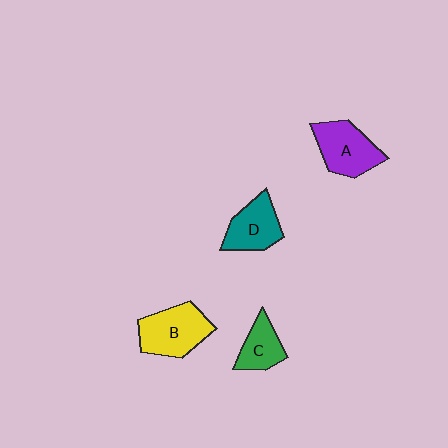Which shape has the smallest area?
Shape C (green).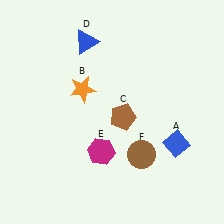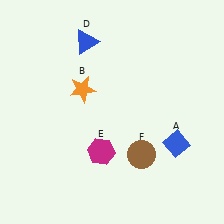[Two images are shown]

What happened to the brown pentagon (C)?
The brown pentagon (C) was removed in Image 2. It was in the bottom-right area of Image 1.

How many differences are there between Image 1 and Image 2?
There is 1 difference between the two images.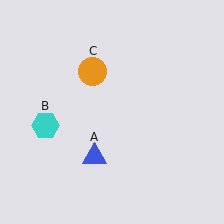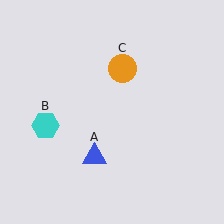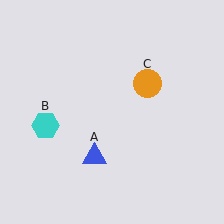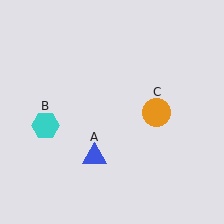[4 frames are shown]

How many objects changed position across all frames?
1 object changed position: orange circle (object C).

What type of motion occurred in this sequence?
The orange circle (object C) rotated clockwise around the center of the scene.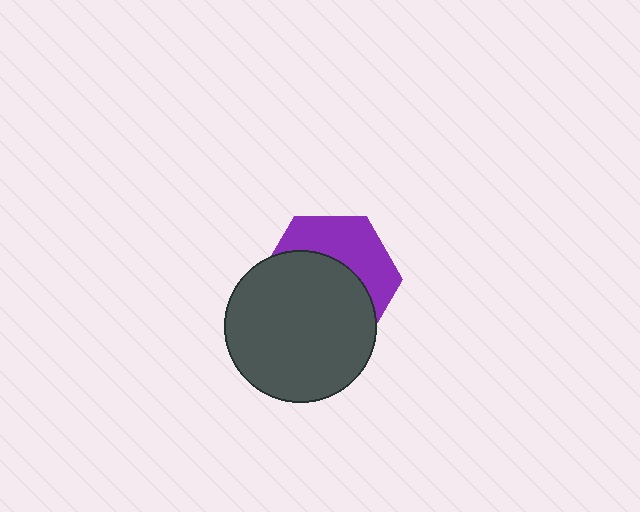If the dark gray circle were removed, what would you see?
You would see the complete purple hexagon.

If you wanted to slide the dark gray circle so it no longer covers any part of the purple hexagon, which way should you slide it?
Slide it down — that is the most direct way to separate the two shapes.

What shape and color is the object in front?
The object in front is a dark gray circle.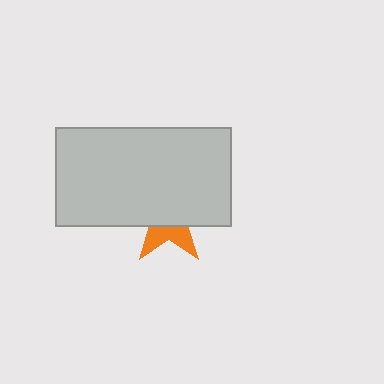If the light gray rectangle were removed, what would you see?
You would see the complete orange star.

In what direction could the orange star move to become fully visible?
The orange star could move down. That would shift it out from behind the light gray rectangle entirely.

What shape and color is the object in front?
The object in front is a light gray rectangle.